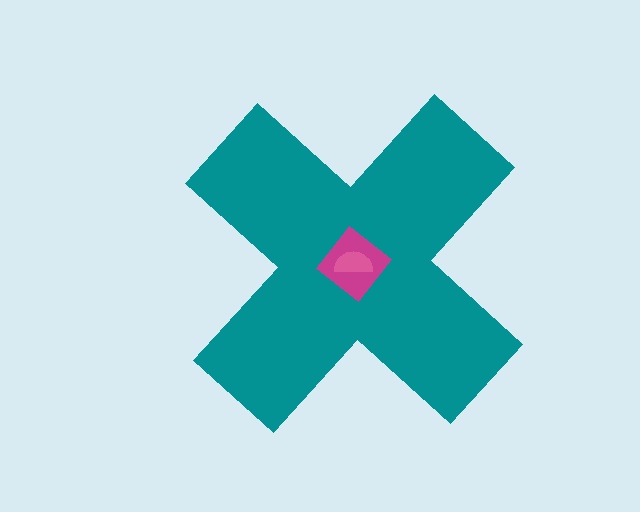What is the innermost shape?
The pink semicircle.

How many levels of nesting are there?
3.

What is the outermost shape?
The teal cross.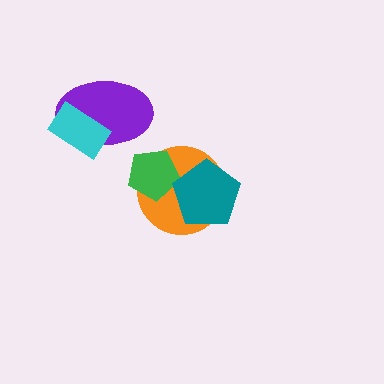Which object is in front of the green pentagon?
The teal pentagon is in front of the green pentagon.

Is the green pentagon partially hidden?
Yes, it is partially covered by another shape.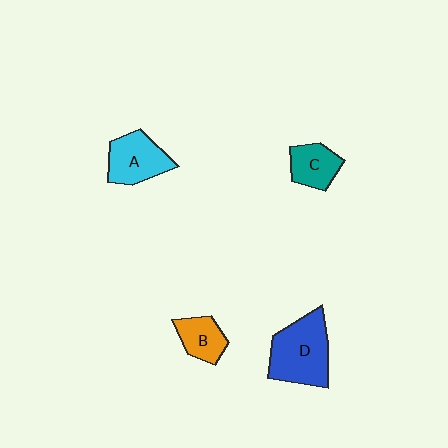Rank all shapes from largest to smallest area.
From largest to smallest: D (blue), A (cyan), C (teal), B (orange).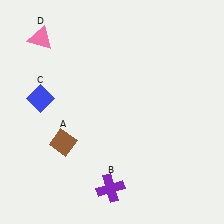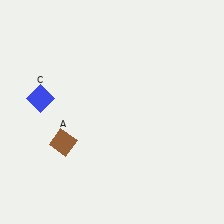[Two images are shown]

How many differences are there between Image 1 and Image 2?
There are 2 differences between the two images.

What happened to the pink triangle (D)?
The pink triangle (D) was removed in Image 2. It was in the top-left area of Image 1.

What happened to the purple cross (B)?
The purple cross (B) was removed in Image 2. It was in the bottom-left area of Image 1.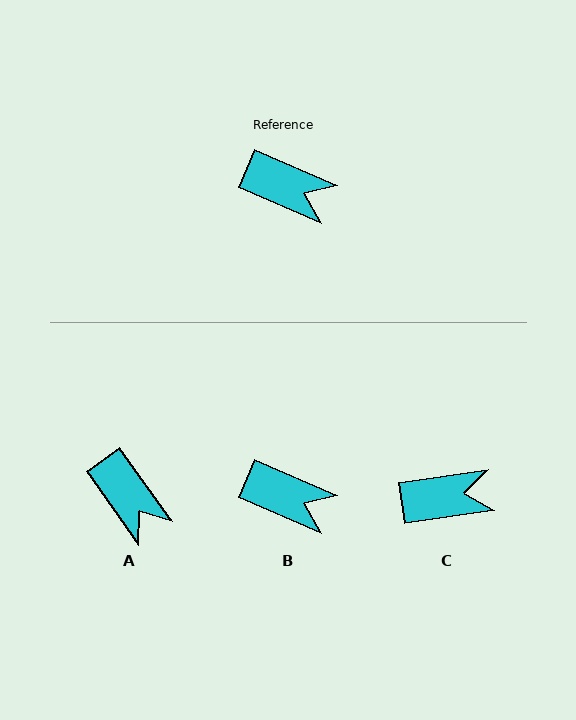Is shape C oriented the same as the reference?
No, it is off by about 31 degrees.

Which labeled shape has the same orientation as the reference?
B.